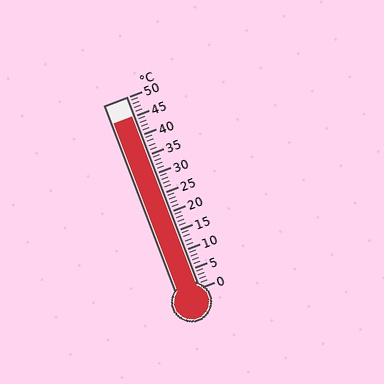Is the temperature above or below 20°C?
The temperature is above 20°C.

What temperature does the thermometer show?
The thermometer shows approximately 45°C.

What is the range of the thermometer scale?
The thermometer scale ranges from 0°C to 50°C.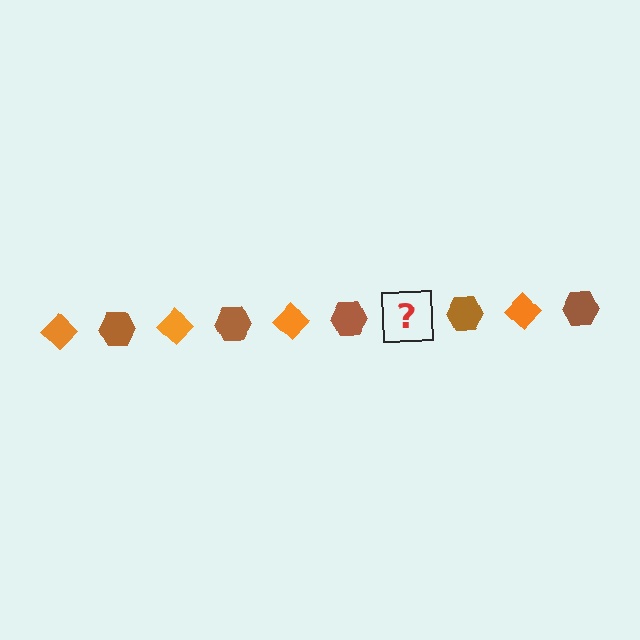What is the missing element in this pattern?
The missing element is an orange diamond.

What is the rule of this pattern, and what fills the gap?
The rule is that the pattern alternates between orange diamond and brown hexagon. The gap should be filled with an orange diamond.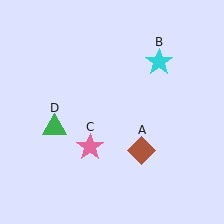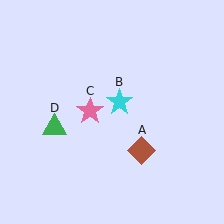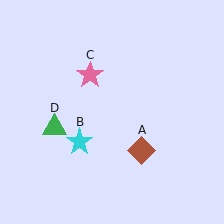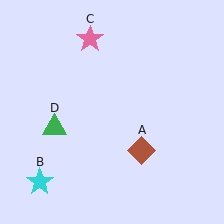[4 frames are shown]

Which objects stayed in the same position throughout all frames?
Brown diamond (object A) and green triangle (object D) remained stationary.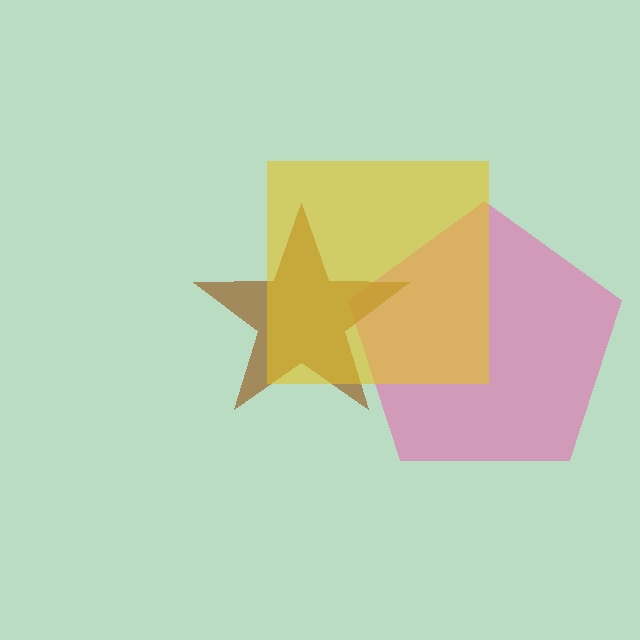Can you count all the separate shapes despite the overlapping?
Yes, there are 3 separate shapes.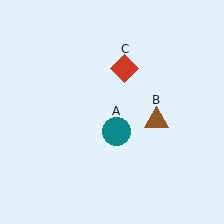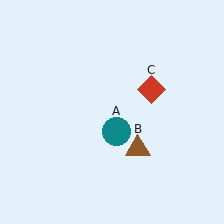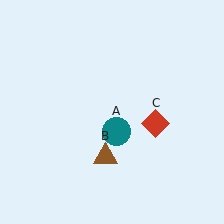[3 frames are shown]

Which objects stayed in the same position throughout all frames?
Teal circle (object A) remained stationary.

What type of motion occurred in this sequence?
The brown triangle (object B), red diamond (object C) rotated clockwise around the center of the scene.